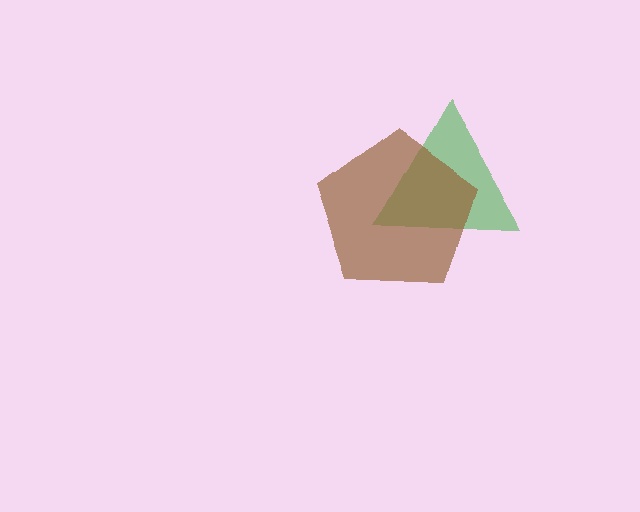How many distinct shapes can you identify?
There are 2 distinct shapes: a green triangle, a brown pentagon.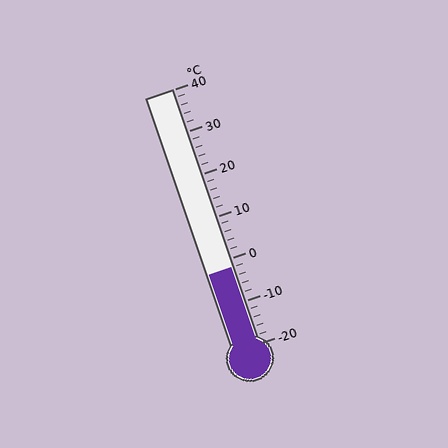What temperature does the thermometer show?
The thermometer shows approximately -2°C.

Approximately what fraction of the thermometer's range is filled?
The thermometer is filled to approximately 30% of its range.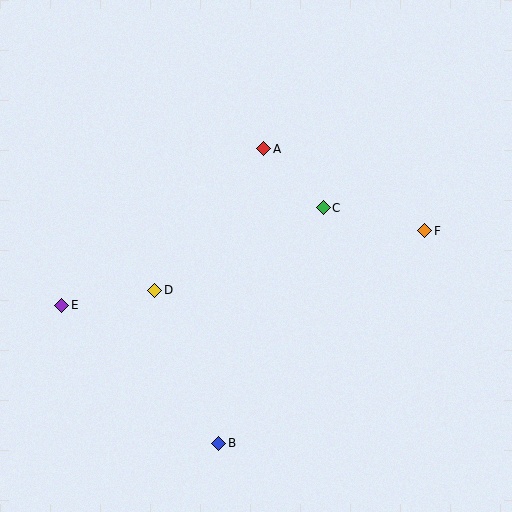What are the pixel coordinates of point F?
Point F is at (425, 231).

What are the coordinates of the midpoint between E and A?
The midpoint between E and A is at (163, 227).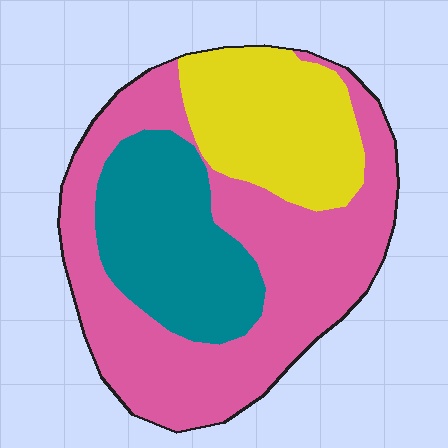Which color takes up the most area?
Pink, at roughly 50%.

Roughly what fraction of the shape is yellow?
Yellow covers roughly 25% of the shape.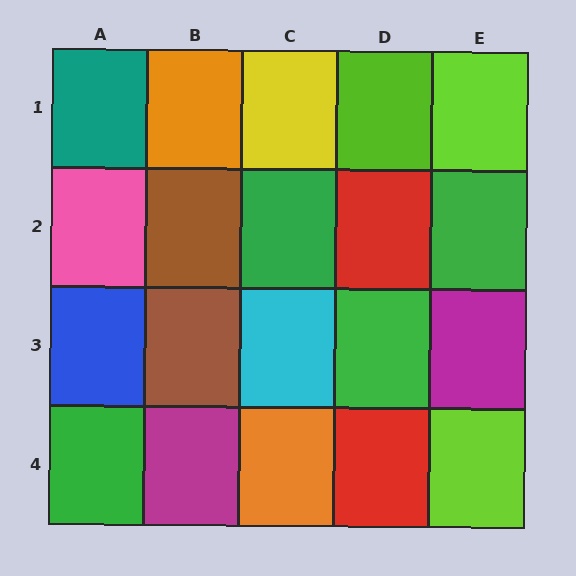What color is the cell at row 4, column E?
Lime.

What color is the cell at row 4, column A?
Green.